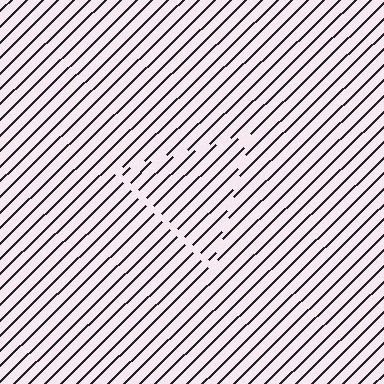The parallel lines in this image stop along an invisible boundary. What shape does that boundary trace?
An illusory triangle. The interior of the shape contains the same grating, shifted by half a period — the contour is defined by the phase discontinuity where line-ends from the inner and outer gratings abut.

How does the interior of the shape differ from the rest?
The interior of the shape contains the same grating, shifted by half a period — the contour is defined by the phase discontinuity where line-ends from the inner and outer gratings abut.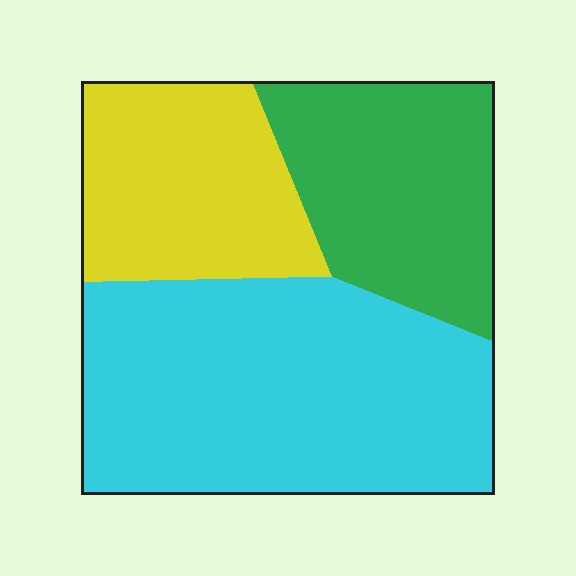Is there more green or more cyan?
Cyan.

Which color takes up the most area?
Cyan, at roughly 50%.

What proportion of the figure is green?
Green covers about 25% of the figure.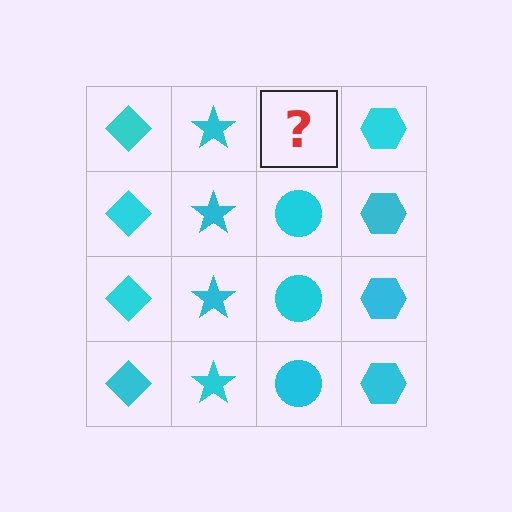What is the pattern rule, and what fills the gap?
The rule is that each column has a consistent shape. The gap should be filled with a cyan circle.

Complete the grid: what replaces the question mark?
The question mark should be replaced with a cyan circle.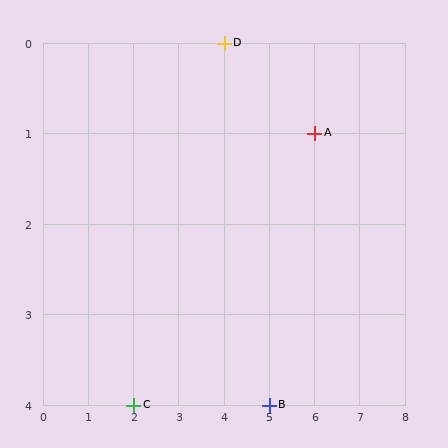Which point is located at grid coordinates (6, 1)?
Point A is at (6, 1).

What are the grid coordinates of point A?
Point A is at grid coordinates (6, 1).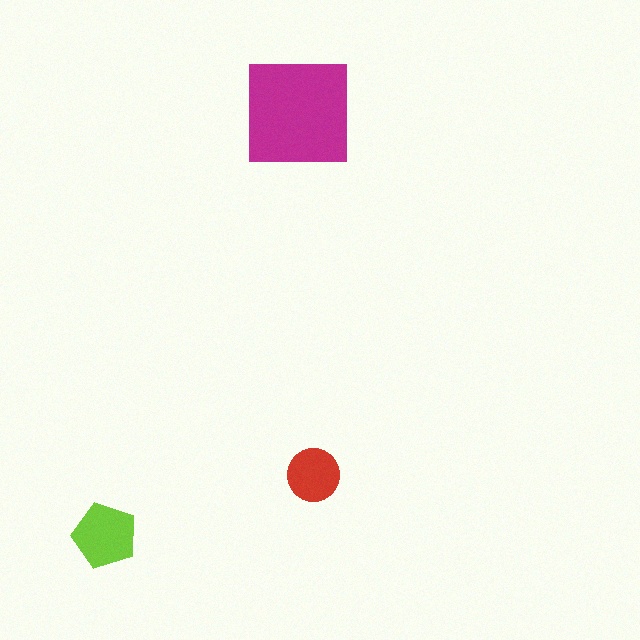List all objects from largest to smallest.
The magenta square, the lime pentagon, the red circle.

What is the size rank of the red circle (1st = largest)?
3rd.